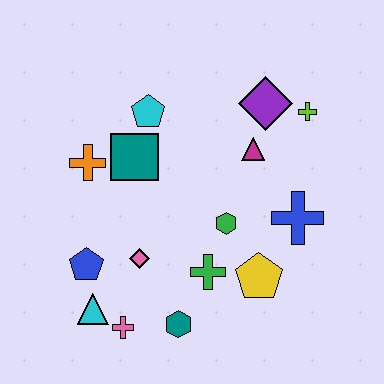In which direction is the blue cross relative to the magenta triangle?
The blue cross is below the magenta triangle.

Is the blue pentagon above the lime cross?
No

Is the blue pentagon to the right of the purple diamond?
No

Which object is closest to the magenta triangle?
The purple diamond is closest to the magenta triangle.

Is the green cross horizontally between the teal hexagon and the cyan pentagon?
No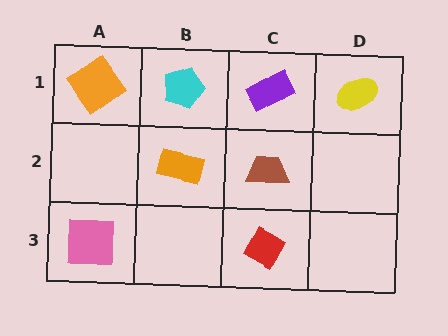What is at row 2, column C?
A brown trapezoid.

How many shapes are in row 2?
2 shapes.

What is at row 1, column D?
A yellow ellipse.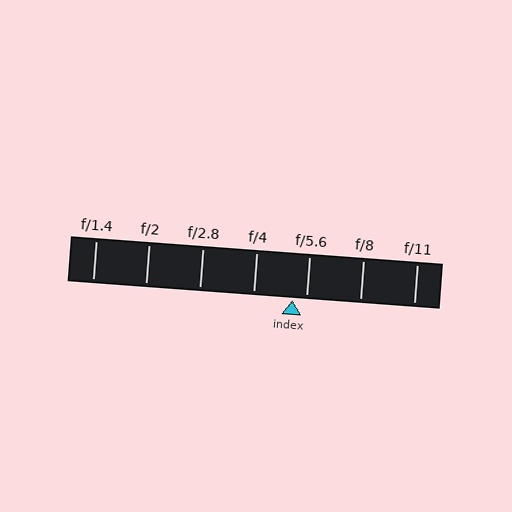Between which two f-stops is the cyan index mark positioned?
The index mark is between f/4 and f/5.6.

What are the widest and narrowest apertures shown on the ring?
The widest aperture shown is f/1.4 and the narrowest is f/11.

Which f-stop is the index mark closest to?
The index mark is closest to f/5.6.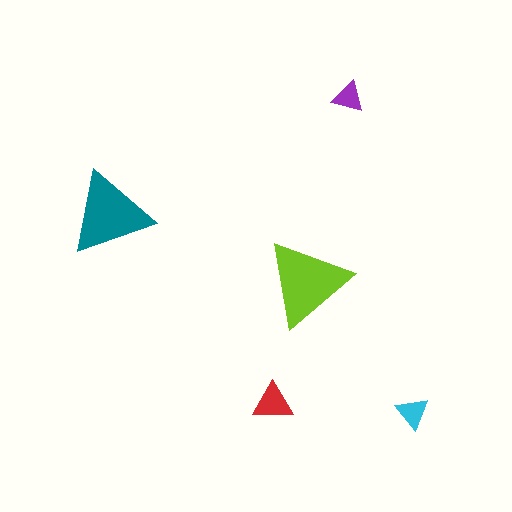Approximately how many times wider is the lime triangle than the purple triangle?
About 3 times wider.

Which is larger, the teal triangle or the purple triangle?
The teal one.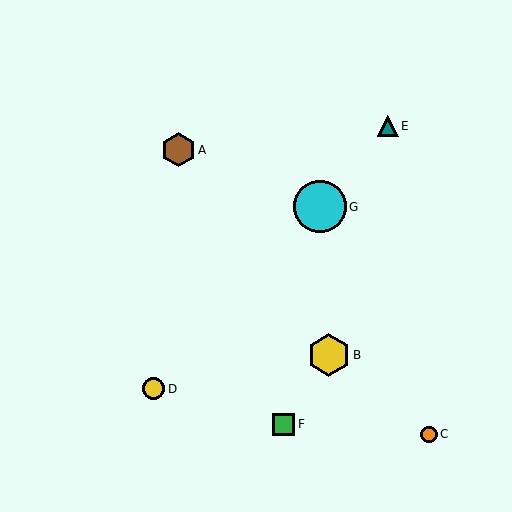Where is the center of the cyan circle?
The center of the cyan circle is at (320, 207).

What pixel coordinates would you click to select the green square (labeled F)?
Click at (283, 425) to select the green square F.